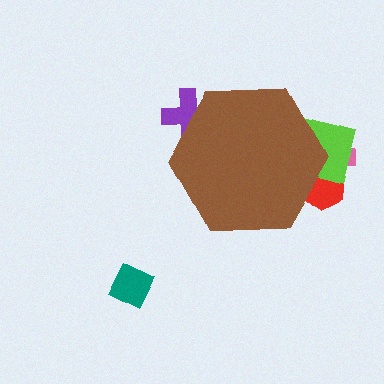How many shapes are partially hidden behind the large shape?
4 shapes are partially hidden.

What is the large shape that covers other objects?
A brown hexagon.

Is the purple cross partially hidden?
Yes, the purple cross is partially hidden behind the brown hexagon.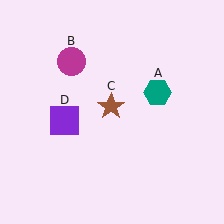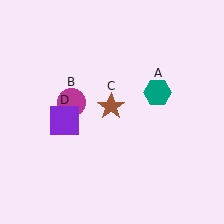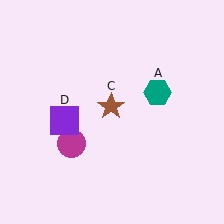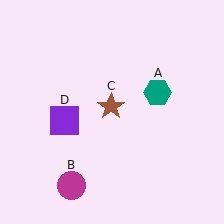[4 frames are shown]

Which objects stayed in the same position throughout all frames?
Teal hexagon (object A) and brown star (object C) and purple square (object D) remained stationary.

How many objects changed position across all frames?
1 object changed position: magenta circle (object B).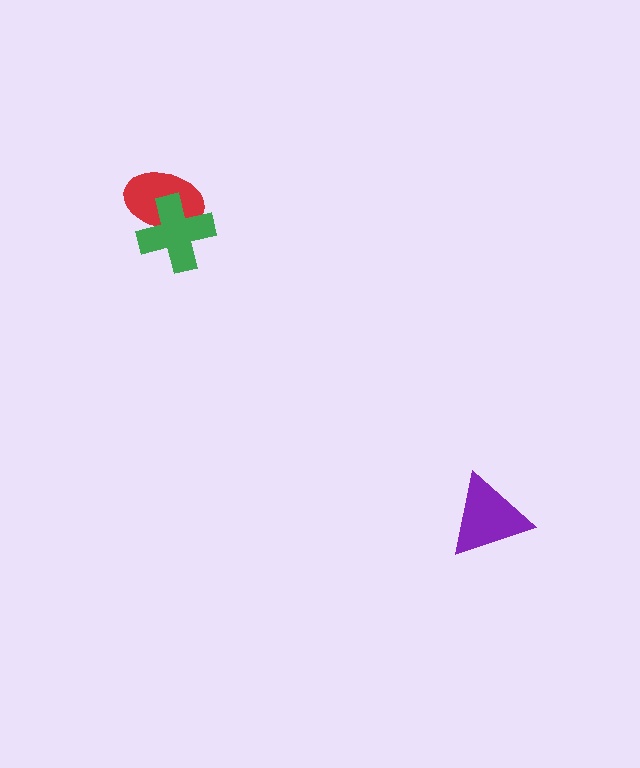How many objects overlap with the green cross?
1 object overlaps with the green cross.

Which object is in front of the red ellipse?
The green cross is in front of the red ellipse.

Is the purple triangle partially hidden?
No, no other shape covers it.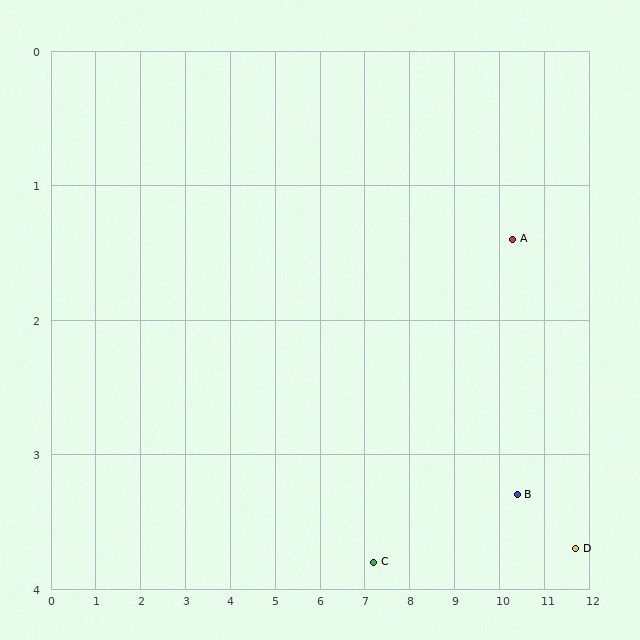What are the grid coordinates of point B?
Point B is at approximately (10.4, 3.3).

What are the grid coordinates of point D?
Point D is at approximately (11.7, 3.7).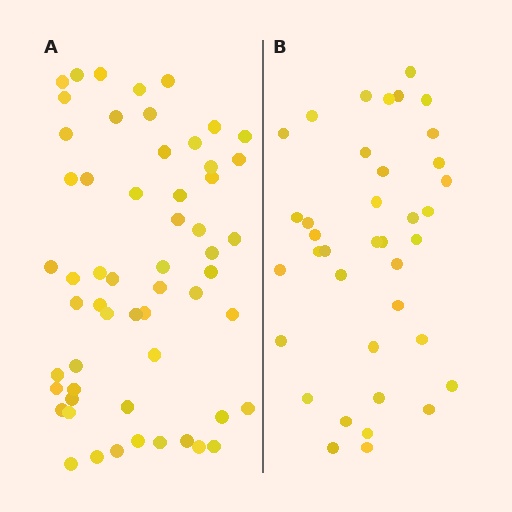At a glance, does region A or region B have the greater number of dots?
Region A (the left region) has more dots.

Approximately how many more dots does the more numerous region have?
Region A has approximately 20 more dots than region B.